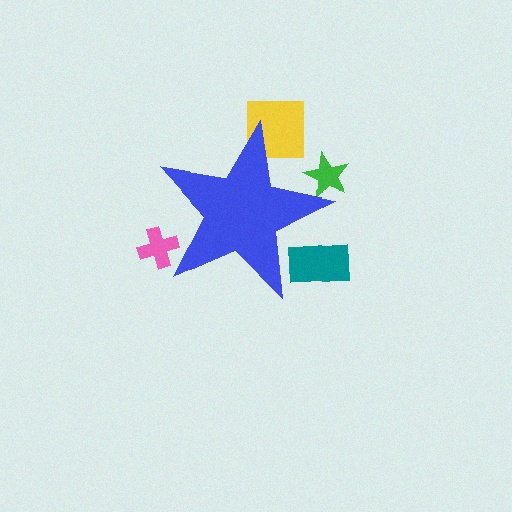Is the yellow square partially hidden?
Yes, the yellow square is partially hidden behind the blue star.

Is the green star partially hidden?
Yes, the green star is partially hidden behind the blue star.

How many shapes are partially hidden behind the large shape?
4 shapes are partially hidden.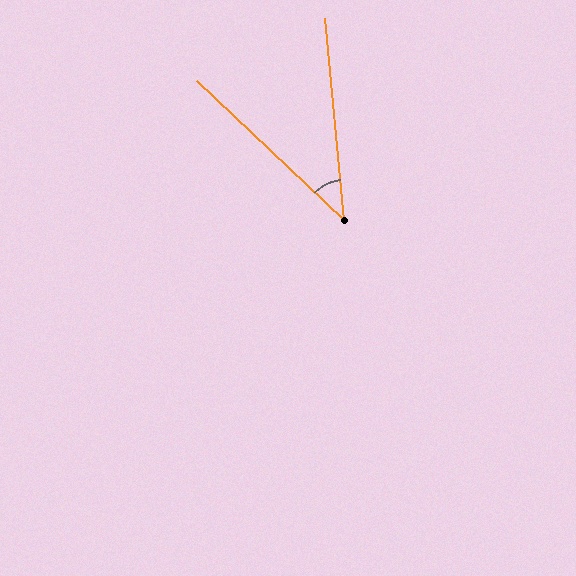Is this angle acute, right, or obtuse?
It is acute.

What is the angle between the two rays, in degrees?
Approximately 41 degrees.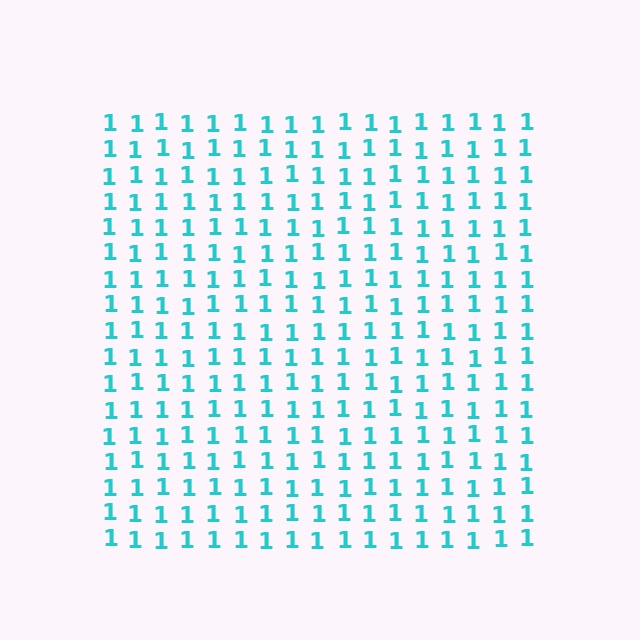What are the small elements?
The small elements are digit 1's.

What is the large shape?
The large shape is a square.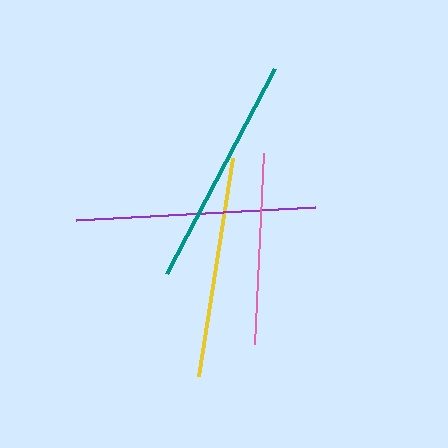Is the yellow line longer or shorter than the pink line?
The yellow line is longer than the pink line.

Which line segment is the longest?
The purple line is the longest at approximately 239 pixels.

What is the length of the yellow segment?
The yellow segment is approximately 221 pixels long.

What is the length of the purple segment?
The purple segment is approximately 239 pixels long.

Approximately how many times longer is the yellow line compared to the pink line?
The yellow line is approximately 1.2 times the length of the pink line.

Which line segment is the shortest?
The pink line is the shortest at approximately 191 pixels.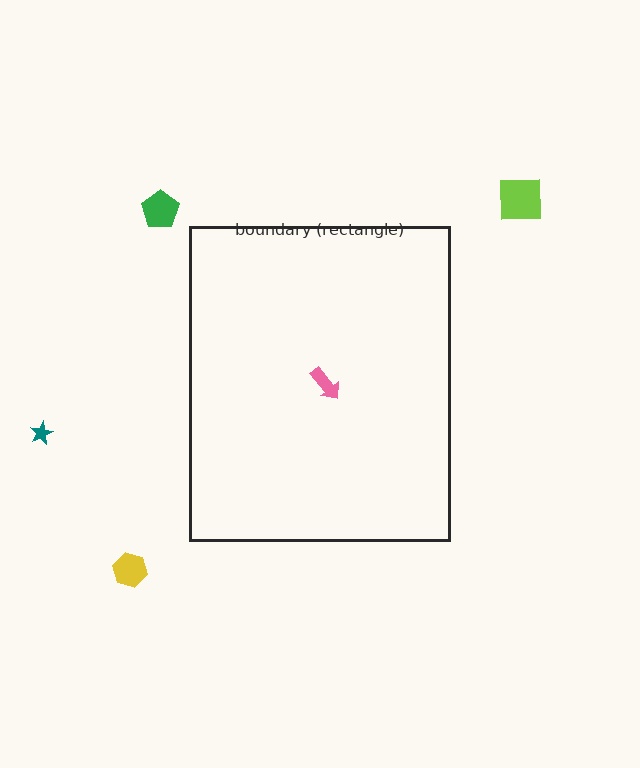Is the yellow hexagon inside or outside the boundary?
Outside.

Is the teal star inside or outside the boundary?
Outside.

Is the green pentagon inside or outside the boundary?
Outside.